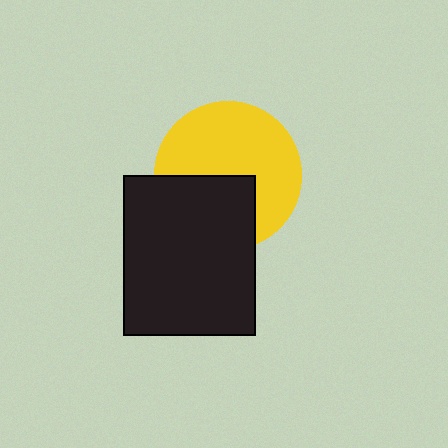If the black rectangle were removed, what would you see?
You would see the complete yellow circle.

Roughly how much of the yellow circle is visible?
About half of it is visible (roughly 63%).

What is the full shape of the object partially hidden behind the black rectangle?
The partially hidden object is a yellow circle.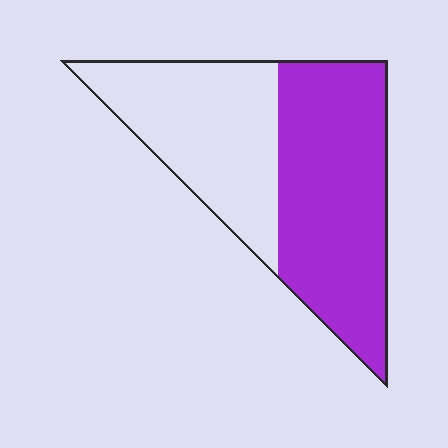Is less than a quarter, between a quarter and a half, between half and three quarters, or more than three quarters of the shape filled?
Between half and three quarters.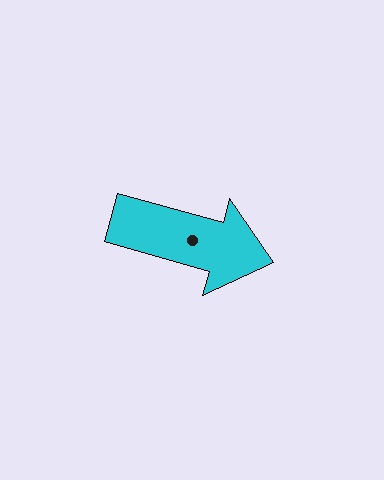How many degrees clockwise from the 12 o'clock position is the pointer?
Approximately 105 degrees.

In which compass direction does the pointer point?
East.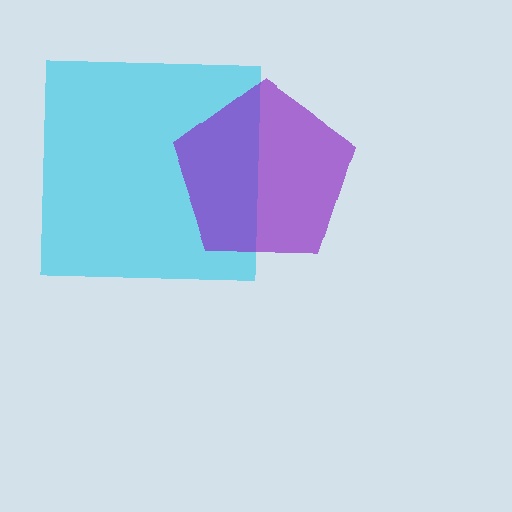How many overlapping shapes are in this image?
There are 2 overlapping shapes in the image.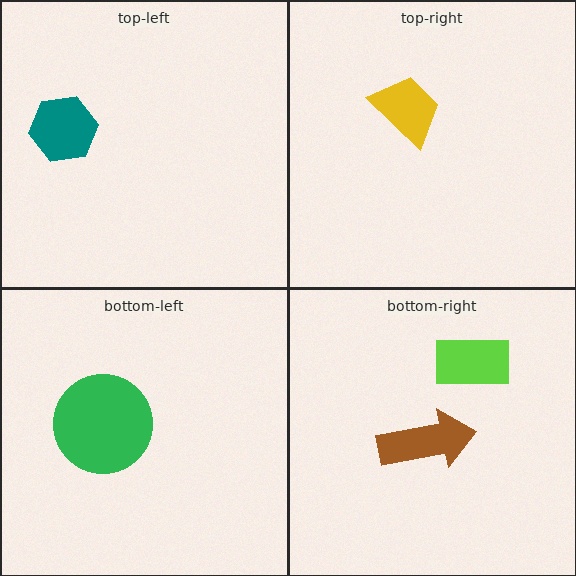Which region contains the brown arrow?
The bottom-right region.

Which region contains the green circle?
The bottom-left region.